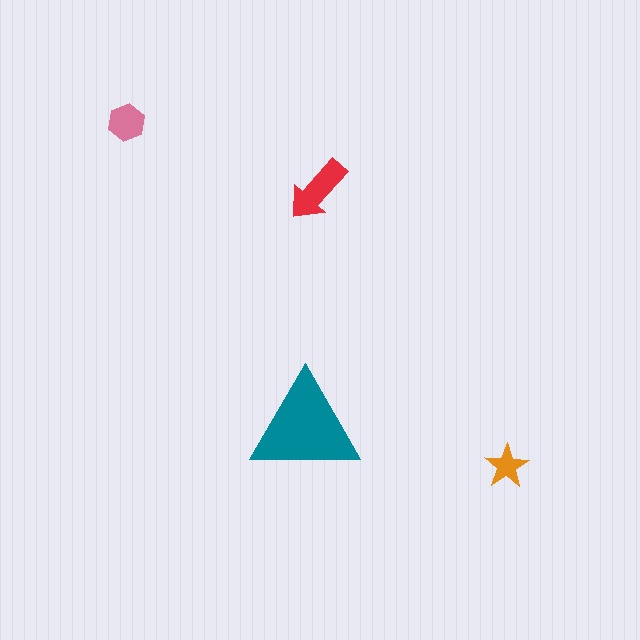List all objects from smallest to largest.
The orange star, the pink hexagon, the red arrow, the teal triangle.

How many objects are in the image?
There are 4 objects in the image.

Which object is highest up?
The pink hexagon is topmost.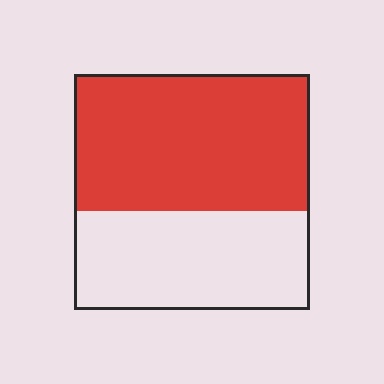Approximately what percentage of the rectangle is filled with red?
Approximately 60%.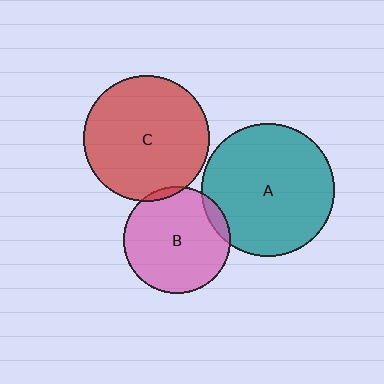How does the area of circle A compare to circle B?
Approximately 1.5 times.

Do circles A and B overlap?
Yes.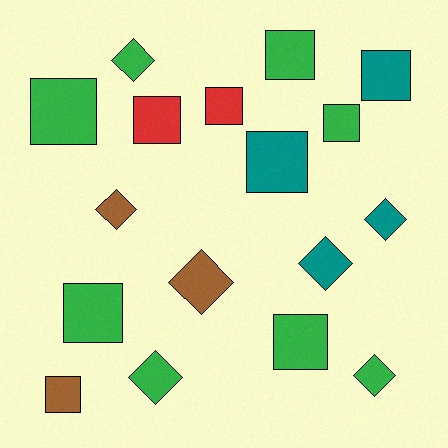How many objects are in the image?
There are 17 objects.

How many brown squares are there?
There is 1 brown square.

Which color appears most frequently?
Green, with 8 objects.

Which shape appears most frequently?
Square, with 10 objects.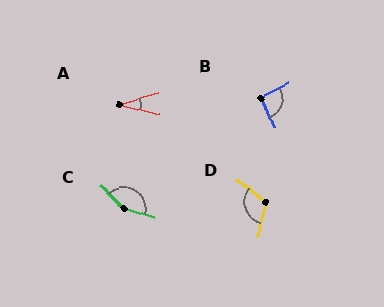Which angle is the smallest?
A, at approximately 30 degrees.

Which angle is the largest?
C, at approximately 151 degrees.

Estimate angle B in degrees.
Approximately 94 degrees.